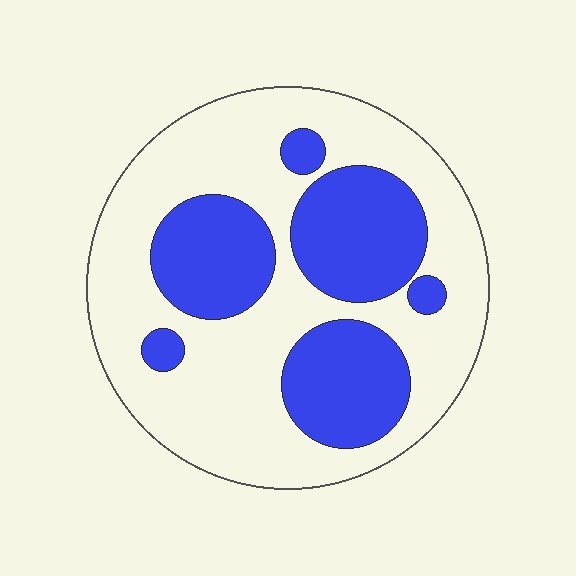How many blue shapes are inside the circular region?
6.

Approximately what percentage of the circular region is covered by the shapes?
Approximately 35%.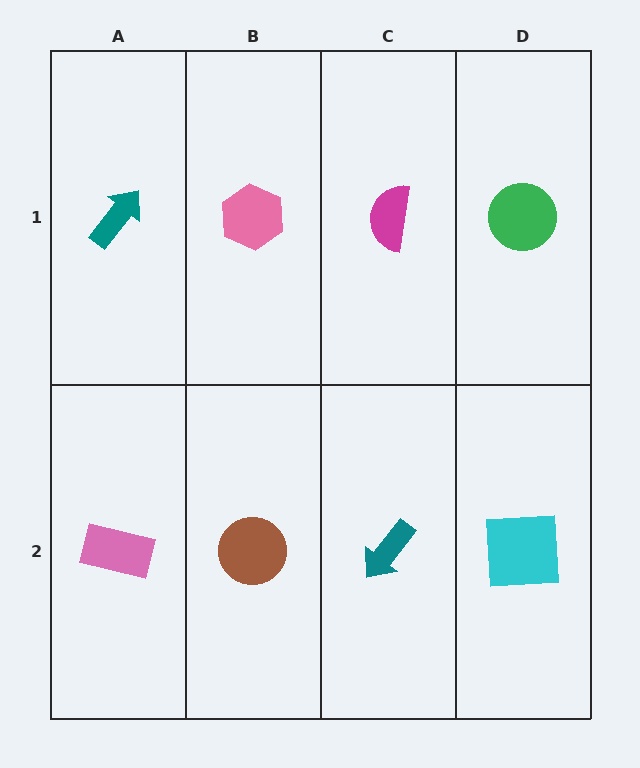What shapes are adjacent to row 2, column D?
A green circle (row 1, column D), a teal arrow (row 2, column C).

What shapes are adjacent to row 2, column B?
A pink hexagon (row 1, column B), a pink rectangle (row 2, column A), a teal arrow (row 2, column C).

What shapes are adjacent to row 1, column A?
A pink rectangle (row 2, column A), a pink hexagon (row 1, column B).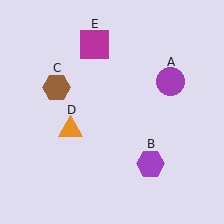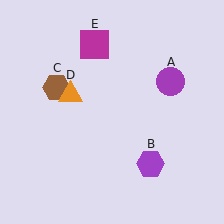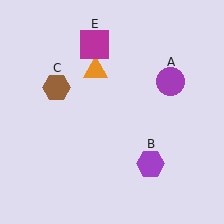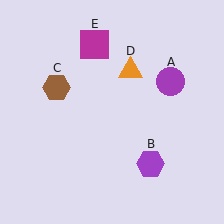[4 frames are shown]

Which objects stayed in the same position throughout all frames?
Purple circle (object A) and purple hexagon (object B) and brown hexagon (object C) and magenta square (object E) remained stationary.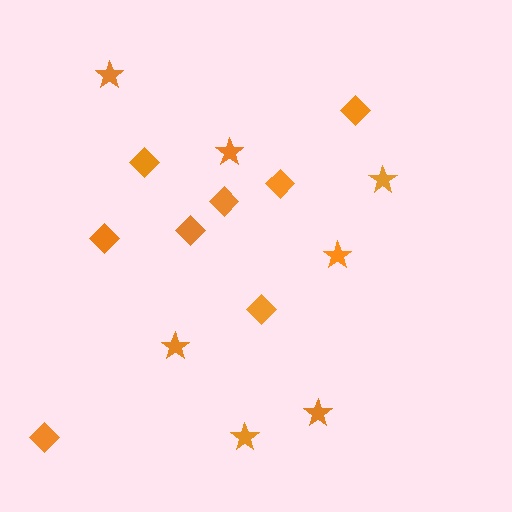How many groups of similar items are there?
There are 2 groups: one group of stars (7) and one group of diamonds (8).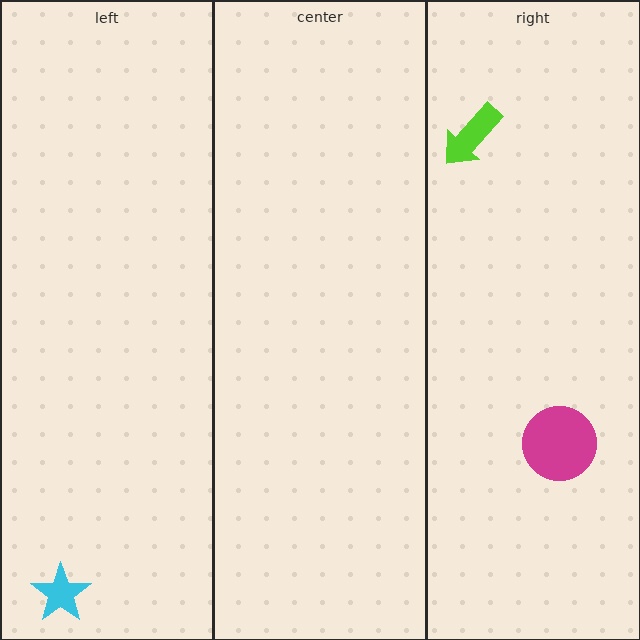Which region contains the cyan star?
The left region.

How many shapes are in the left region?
1.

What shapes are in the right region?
The magenta circle, the lime arrow.